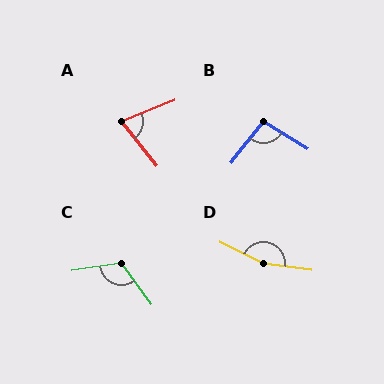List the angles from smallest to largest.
A (74°), B (96°), C (118°), D (162°).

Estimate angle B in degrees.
Approximately 96 degrees.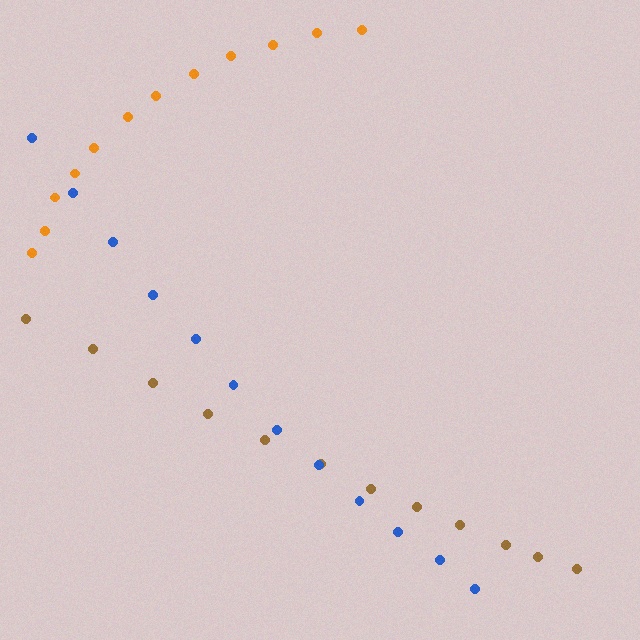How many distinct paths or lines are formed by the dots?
There are 3 distinct paths.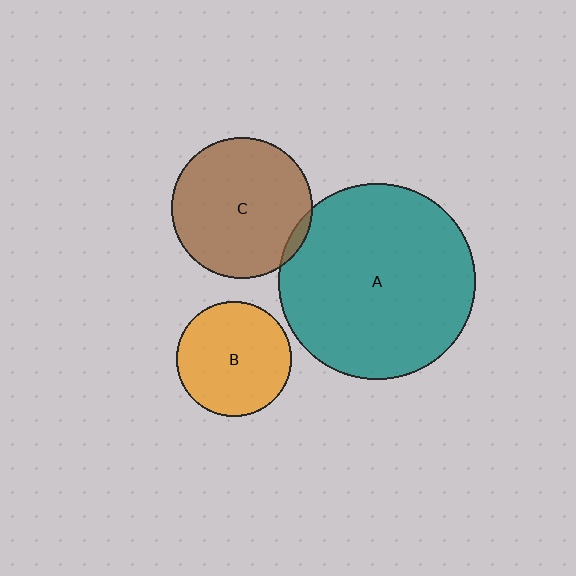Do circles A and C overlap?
Yes.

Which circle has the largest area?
Circle A (teal).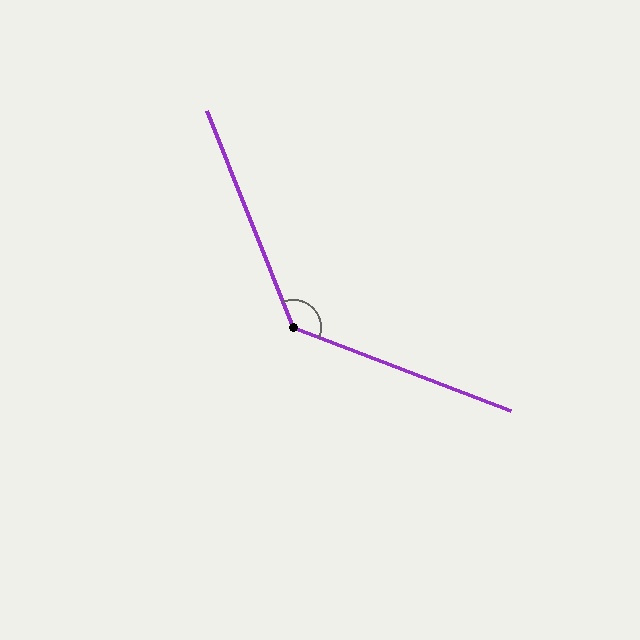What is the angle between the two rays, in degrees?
Approximately 133 degrees.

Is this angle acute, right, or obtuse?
It is obtuse.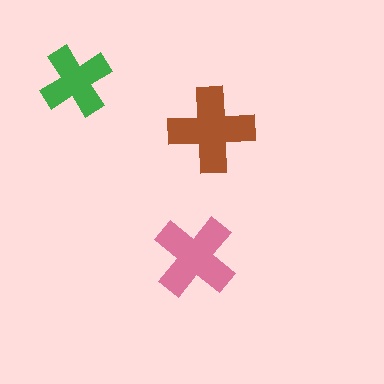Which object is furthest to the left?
The green cross is leftmost.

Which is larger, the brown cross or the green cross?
The brown one.